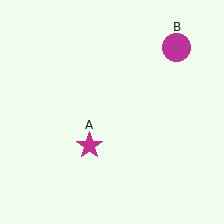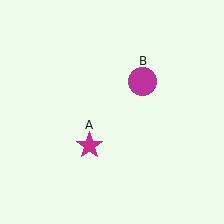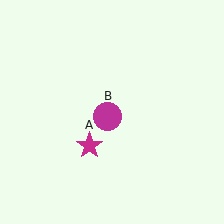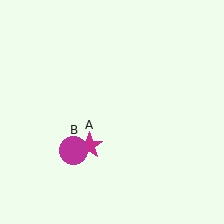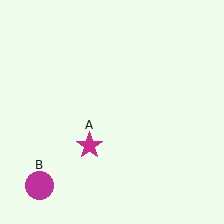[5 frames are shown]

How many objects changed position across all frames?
1 object changed position: magenta circle (object B).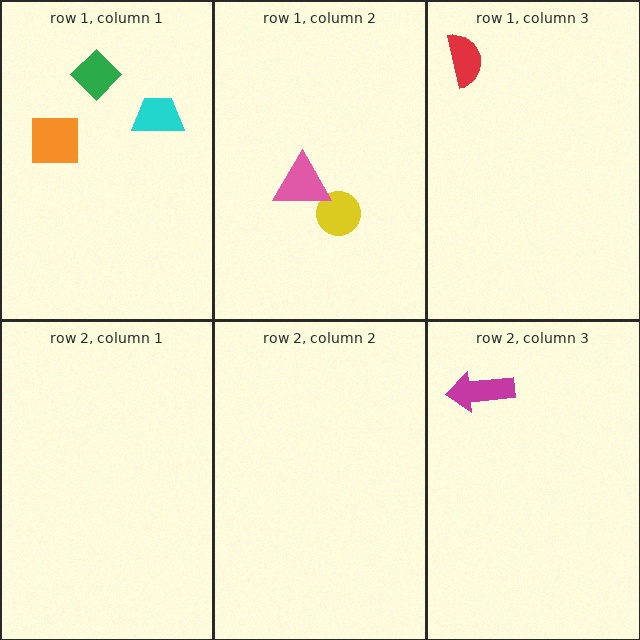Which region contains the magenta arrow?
The row 2, column 3 region.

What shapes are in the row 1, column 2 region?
The yellow circle, the pink triangle.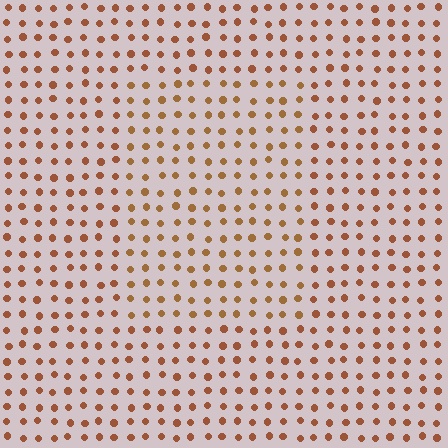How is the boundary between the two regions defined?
The boundary is defined purely by a slight shift in hue (about 15 degrees). Spacing, size, and orientation are identical on both sides.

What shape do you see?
I see a rectangle.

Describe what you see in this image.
The image is filled with small brown elements in a uniform arrangement. A rectangle-shaped region is visible where the elements are tinted to a slightly different hue, forming a subtle color boundary.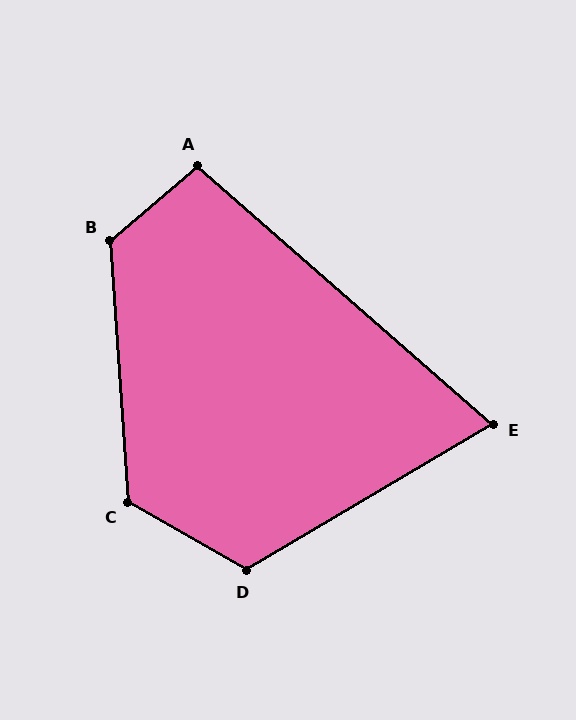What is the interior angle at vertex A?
Approximately 98 degrees (obtuse).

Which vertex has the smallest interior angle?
E, at approximately 72 degrees.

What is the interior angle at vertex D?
Approximately 120 degrees (obtuse).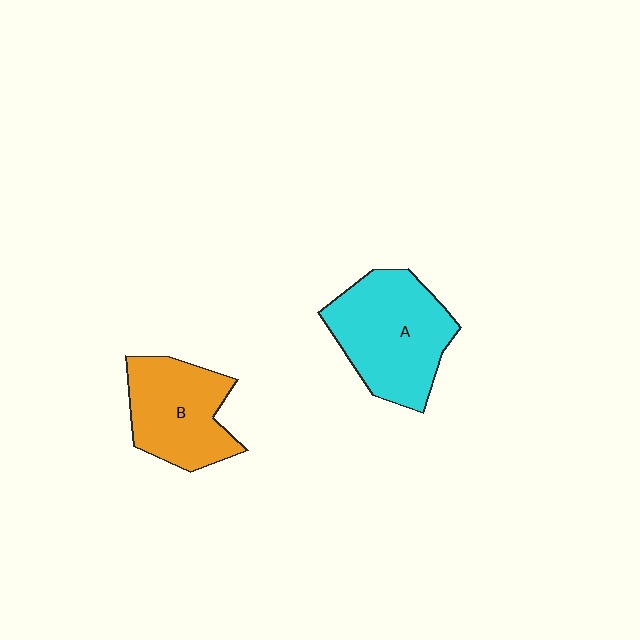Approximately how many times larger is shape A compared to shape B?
Approximately 1.3 times.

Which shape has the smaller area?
Shape B (orange).